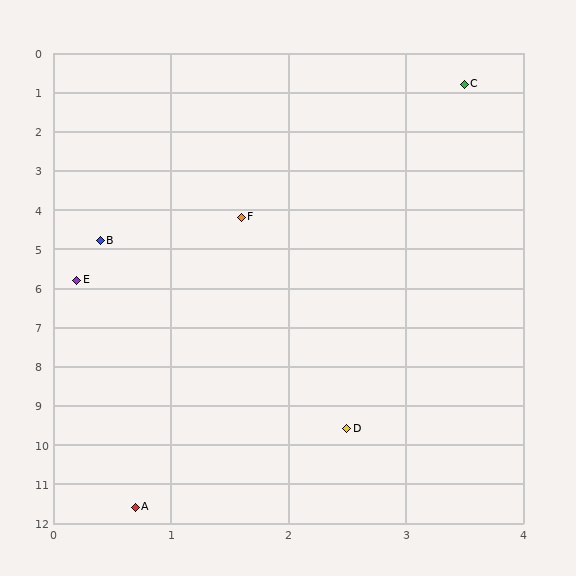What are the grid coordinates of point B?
Point B is at approximately (0.4, 4.8).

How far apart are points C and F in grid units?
Points C and F are about 3.9 grid units apart.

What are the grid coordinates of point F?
Point F is at approximately (1.6, 4.2).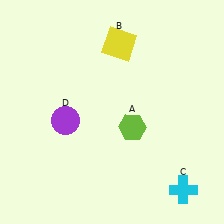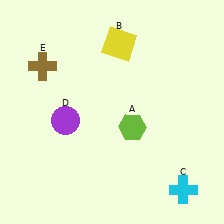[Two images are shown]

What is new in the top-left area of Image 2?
A brown cross (E) was added in the top-left area of Image 2.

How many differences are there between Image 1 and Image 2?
There is 1 difference between the two images.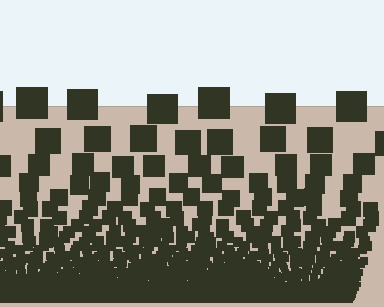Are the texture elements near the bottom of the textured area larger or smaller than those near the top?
Smaller. The gradient is inverted — elements near the bottom are smaller and denser.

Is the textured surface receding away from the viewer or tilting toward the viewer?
The surface appears to tilt toward the viewer. Texture elements get larger and sparser toward the top.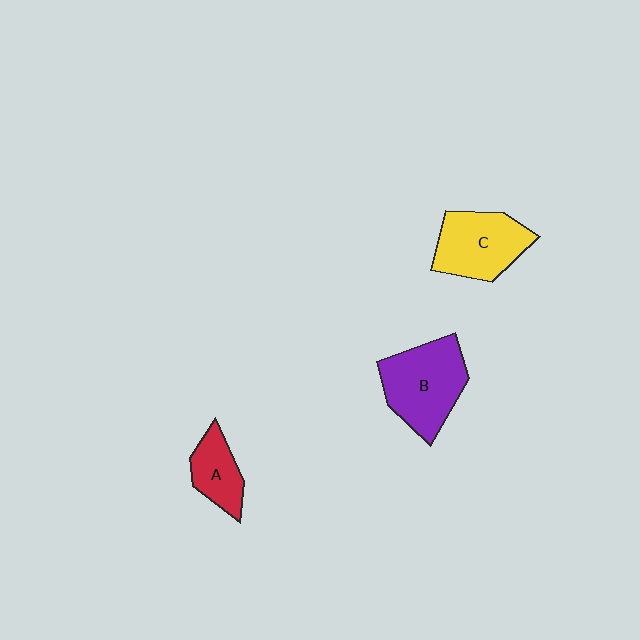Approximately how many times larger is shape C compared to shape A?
Approximately 1.7 times.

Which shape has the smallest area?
Shape A (red).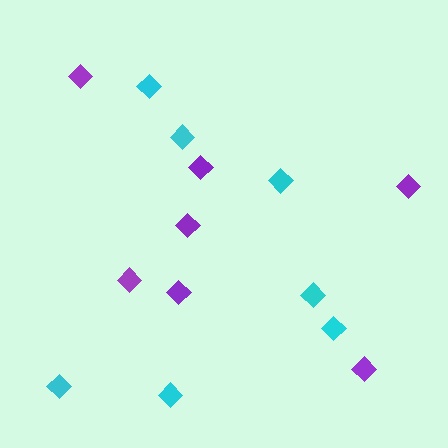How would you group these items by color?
There are 2 groups: one group of purple diamonds (7) and one group of cyan diamonds (7).